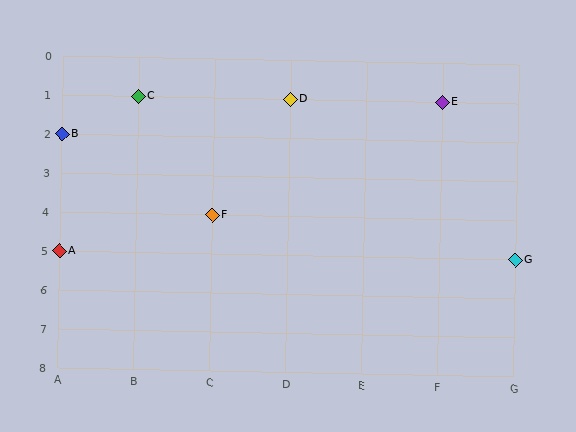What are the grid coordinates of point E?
Point E is at grid coordinates (F, 1).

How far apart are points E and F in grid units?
Points E and F are 3 columns and 3 rows apart (about 4.2 grid units diagonally).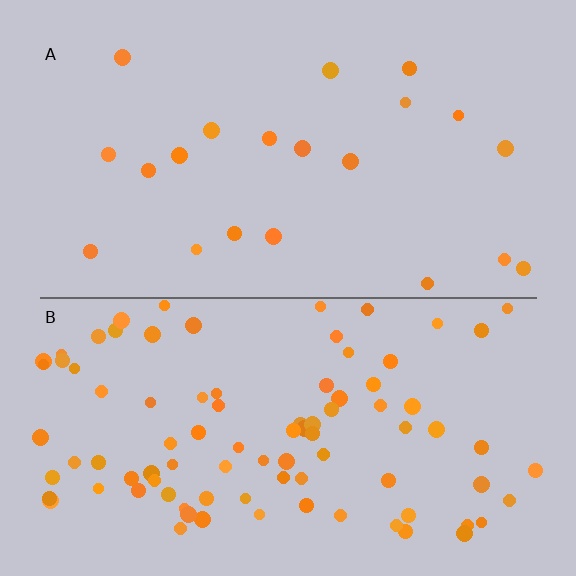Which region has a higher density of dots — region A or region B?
B (the bottom).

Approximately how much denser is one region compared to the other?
Approximately 4.3× — region B over region A.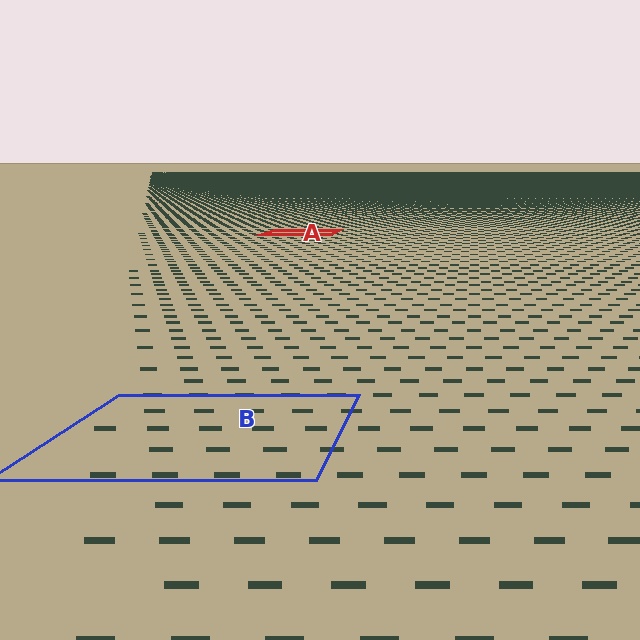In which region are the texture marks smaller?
The texture marks are smaller in region A, because it is farther away.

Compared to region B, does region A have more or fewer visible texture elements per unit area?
Region A has more texture elements per unit area — they are packed more densely because it is farther away.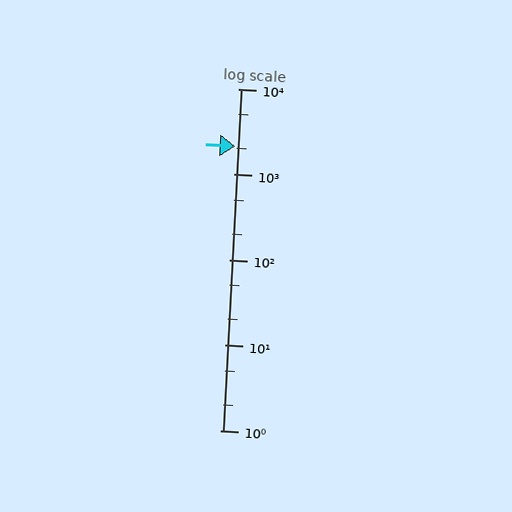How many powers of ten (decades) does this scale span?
The scale spans 4 decades, from 1 to 10000.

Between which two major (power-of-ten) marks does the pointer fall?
The pointer is between 1000 and 10000.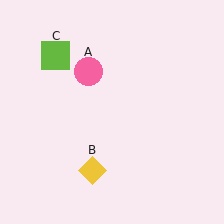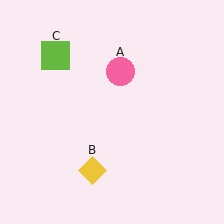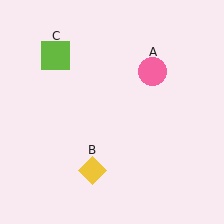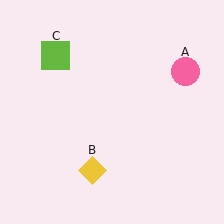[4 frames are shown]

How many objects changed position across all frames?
1 object changed position: pink circle (object A).